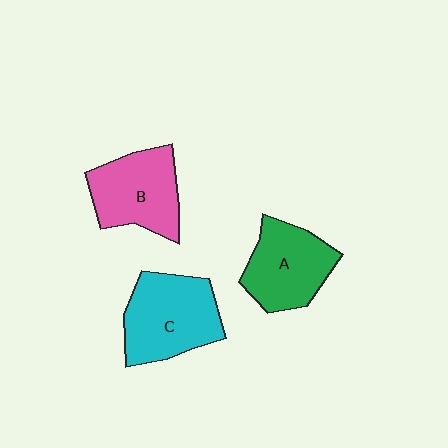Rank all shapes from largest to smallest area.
From largest to smallest: C (cyan), B (pink), A (green).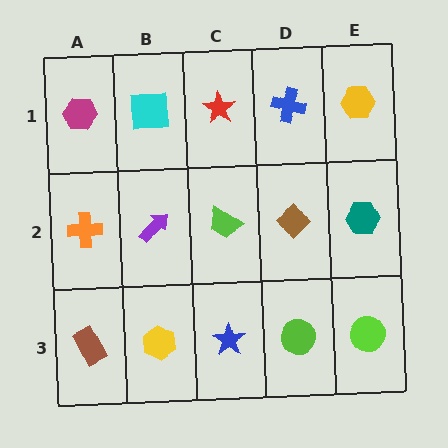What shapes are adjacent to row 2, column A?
A magenta hexagon (row 1, column A), a brown rectangle (row 3, column A), a purple arrow (row 2, column B).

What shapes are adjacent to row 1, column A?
An orange cross (row 2, column A), a cyan square (row 1, column B).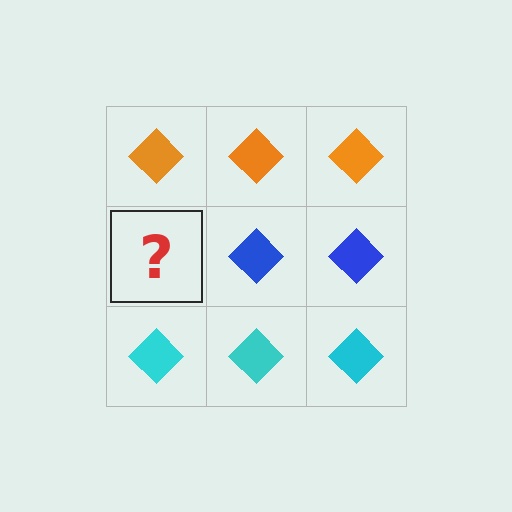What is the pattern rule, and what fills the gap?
The rule is that each row has a consistent color. The gap should be filled with a blue diamond.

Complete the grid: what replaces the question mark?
The question mark should be replaced with a blue diamond.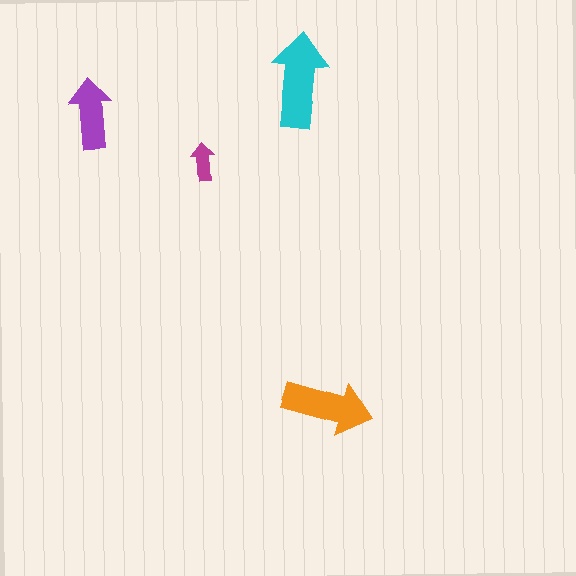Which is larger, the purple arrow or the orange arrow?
The orange one.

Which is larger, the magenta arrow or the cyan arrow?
The cyan one.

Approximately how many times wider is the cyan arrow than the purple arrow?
About 1.5 times wider.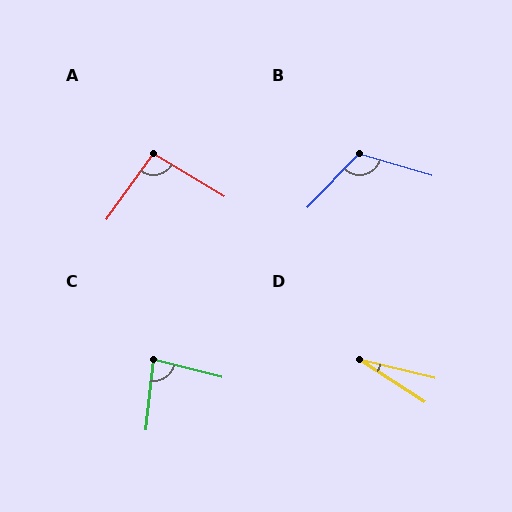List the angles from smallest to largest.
D (20°), C (82°), A (94°), B (118°).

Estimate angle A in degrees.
Approximately 94 degrees.